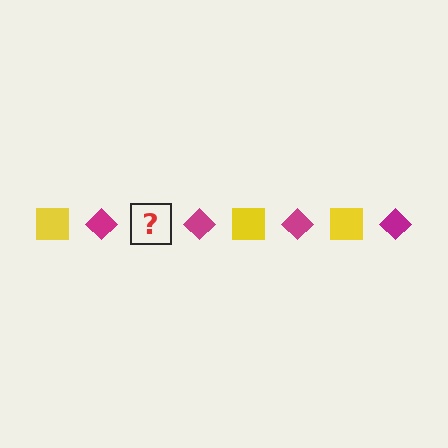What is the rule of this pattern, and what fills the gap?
The rule is that the pattern alternates between yellow square and magenta diamond. The gap should be filled with a yellow square.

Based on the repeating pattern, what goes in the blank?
The blank should be a yellow square.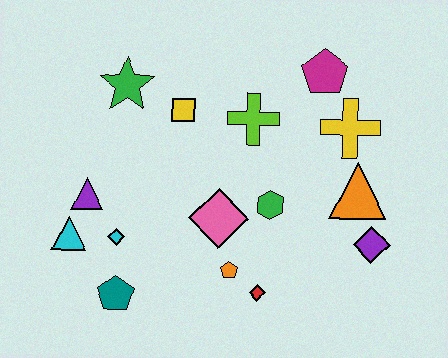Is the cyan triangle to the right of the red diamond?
No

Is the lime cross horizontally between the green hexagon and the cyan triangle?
Yes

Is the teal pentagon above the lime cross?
No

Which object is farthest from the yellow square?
The purple diamond is farthest from the yellow square.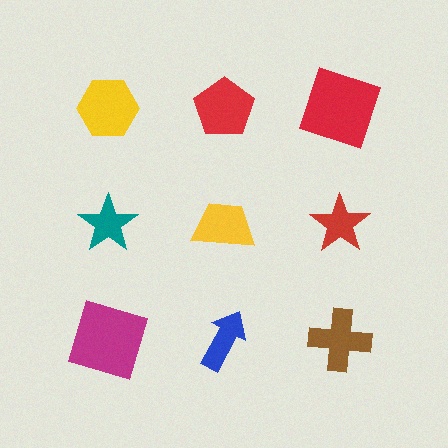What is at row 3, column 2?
A blue arrow.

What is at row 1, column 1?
A yellow hexagon.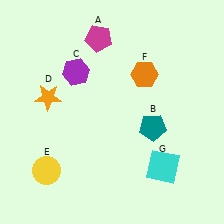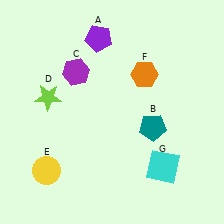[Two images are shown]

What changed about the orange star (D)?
In Image 1, D is orange. In Image 2, it changed to lime.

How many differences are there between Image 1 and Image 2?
There are 2 differences between the two images.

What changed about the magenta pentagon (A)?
In Image 1, A is magenta. In Image 2, it changed to purple.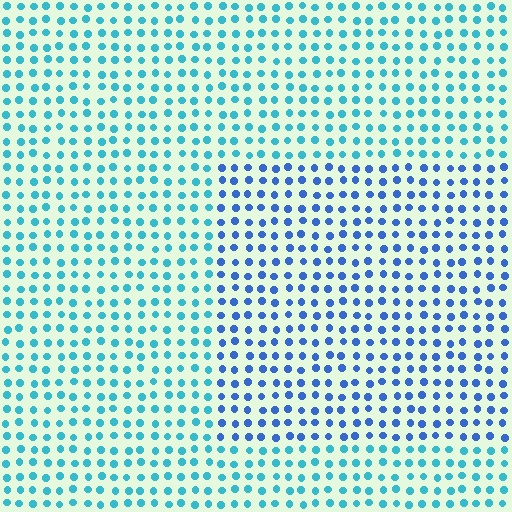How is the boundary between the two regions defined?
The boundary is defined purely by a slight shift in hue (about 34 degrees). Spacing, size, and orientation are identical on both sides.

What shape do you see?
I see a rectangle.